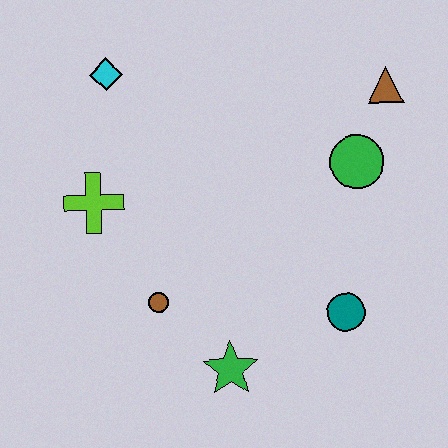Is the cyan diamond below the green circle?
No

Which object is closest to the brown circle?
The green star is closest to the brown circle.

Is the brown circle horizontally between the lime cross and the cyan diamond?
No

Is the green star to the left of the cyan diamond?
No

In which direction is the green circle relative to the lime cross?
The green circle is to the right of the lime cross.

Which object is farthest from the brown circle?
The brown triangle is farthest from the brown circle.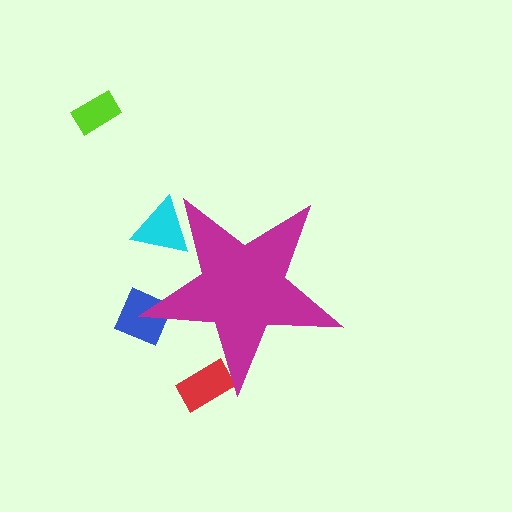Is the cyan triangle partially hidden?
Yes, the cyan triangle is partially hidden behind the magenta star.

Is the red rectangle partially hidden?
Yes, the red rectangle is partially hidden behind the magenta star.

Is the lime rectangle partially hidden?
No, the lime rectangle is fully visible.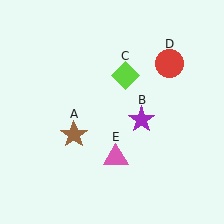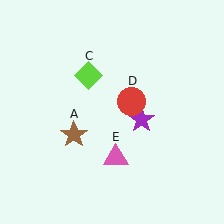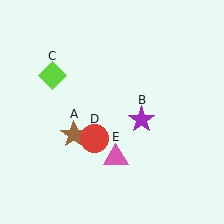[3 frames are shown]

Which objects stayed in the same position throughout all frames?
Brown star (object A) and purple star (object B) and pink triangle (object E) remained stationary.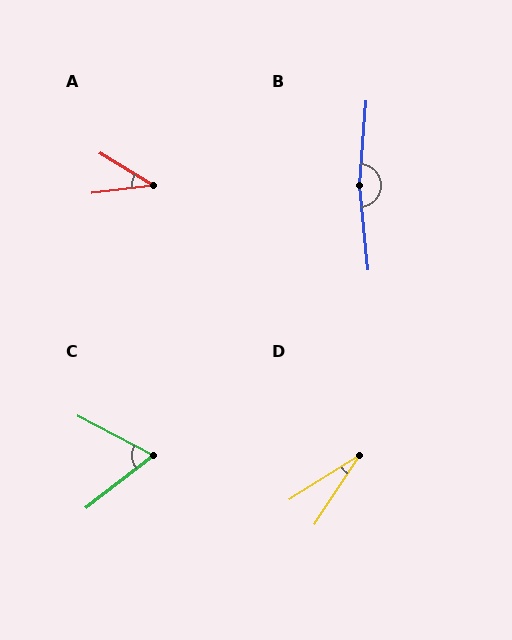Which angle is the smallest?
D, at approximately 25 degrees.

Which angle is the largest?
B, at approximately 170 degrees.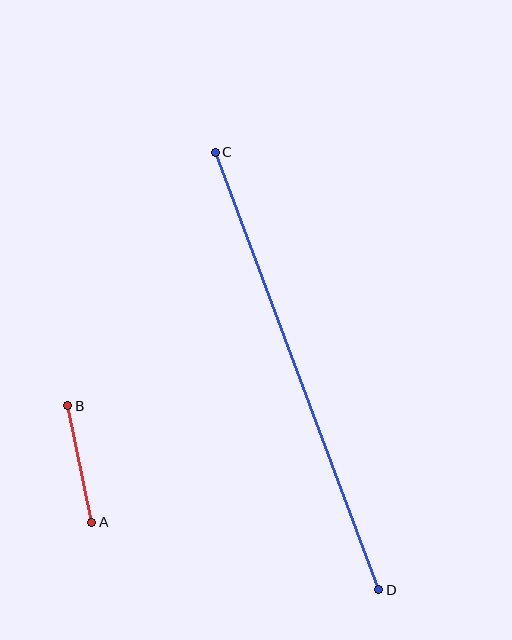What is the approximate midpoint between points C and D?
The midpoint is at approximately (297, 371) pixels.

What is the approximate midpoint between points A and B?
The midpoint is at approximately (80, 464) pixels.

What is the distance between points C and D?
The distance is approximately 467 pixels.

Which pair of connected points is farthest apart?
Points C and D are farthest apart.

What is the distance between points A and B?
The distance is approximately 119 pixels.